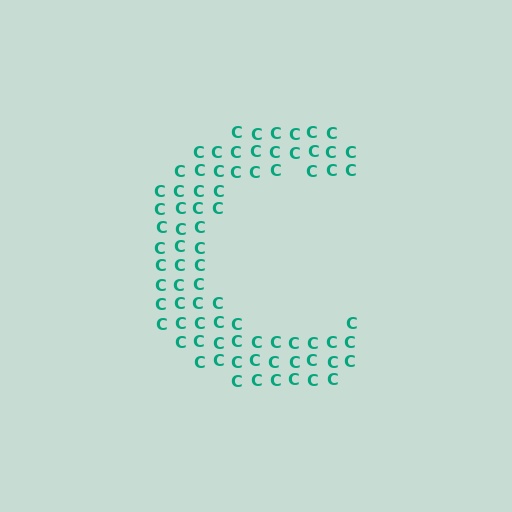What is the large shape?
The large shape is the letter C.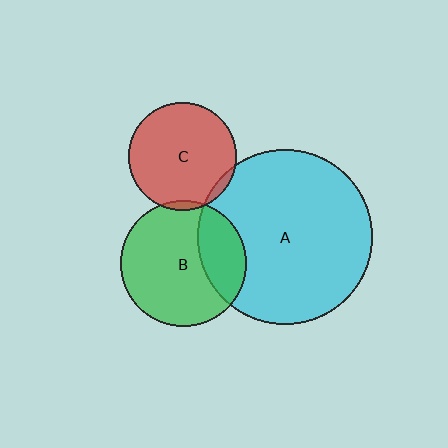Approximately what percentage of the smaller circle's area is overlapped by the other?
Approximately 5%.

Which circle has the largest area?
Circle A (cyan).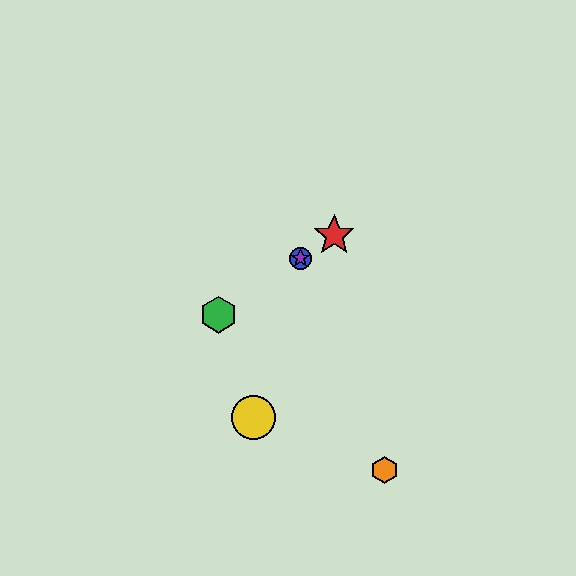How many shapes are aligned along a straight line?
4 shapes (the red star, the blue circle, the green hexagon, the purple star) are aligned along a straight line.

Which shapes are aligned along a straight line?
The red star, the blue circle, the green hexagon, the purple star are aligned along a straight line.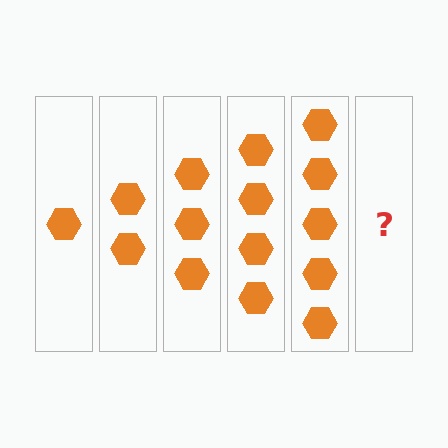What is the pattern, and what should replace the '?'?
The pattern is that each step adds one more hexagon. The '?' should be 6 hexagons.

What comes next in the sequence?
The next element should be 6 hexagons.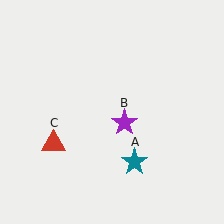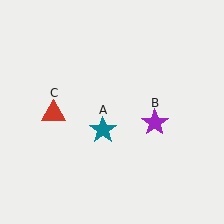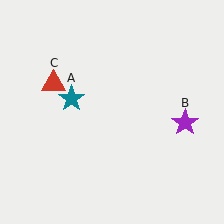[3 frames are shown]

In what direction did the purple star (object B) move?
The purple star (object B) moved right.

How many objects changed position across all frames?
3 objects changed position: teal star (object A), purple star (object B), red triangle (object C).